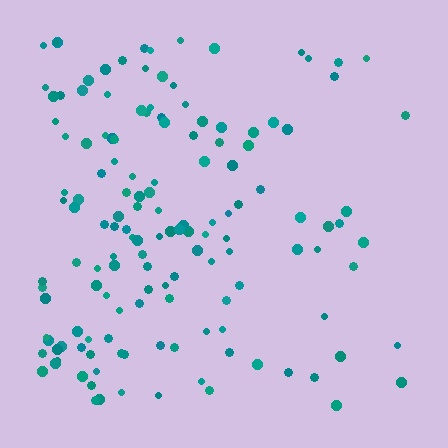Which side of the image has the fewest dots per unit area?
The right.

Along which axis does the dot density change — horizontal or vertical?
Horizontal.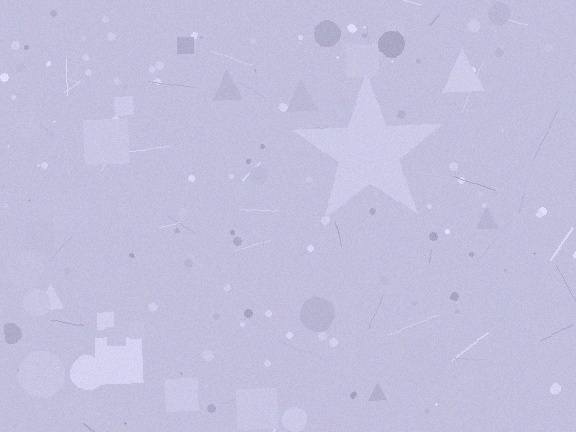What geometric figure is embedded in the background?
A star is embedded in the background.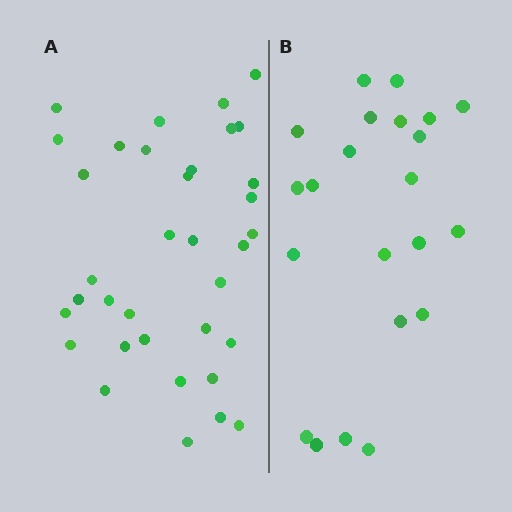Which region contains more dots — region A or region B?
Region A (the left region) has more dots.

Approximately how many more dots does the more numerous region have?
Region A has approximately 15 more dots than region B.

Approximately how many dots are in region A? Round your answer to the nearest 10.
About 40 dots. (The exact count is 35, which rounds to 40.)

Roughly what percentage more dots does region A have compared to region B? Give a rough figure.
About 60% more.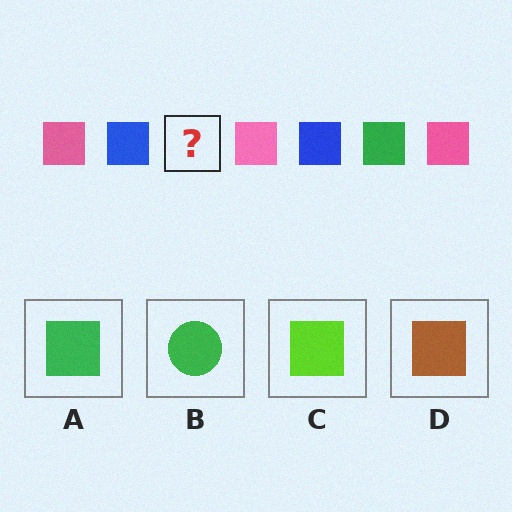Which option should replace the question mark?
Option A.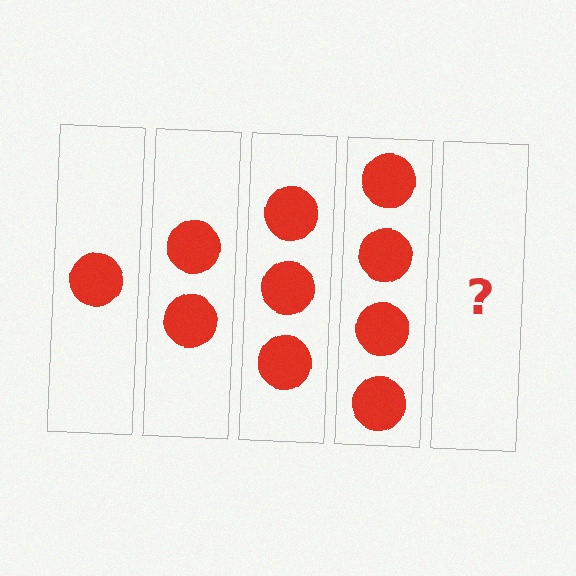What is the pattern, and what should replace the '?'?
The pattern is that each step adds one more circle. The '?' should be 5 circles.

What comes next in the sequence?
The next element should be 5 circles.